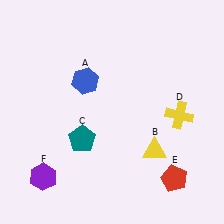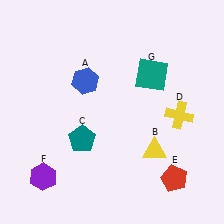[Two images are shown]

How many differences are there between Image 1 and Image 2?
There is 1 difference between the two images.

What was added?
A teal square (G) was added in Image 2.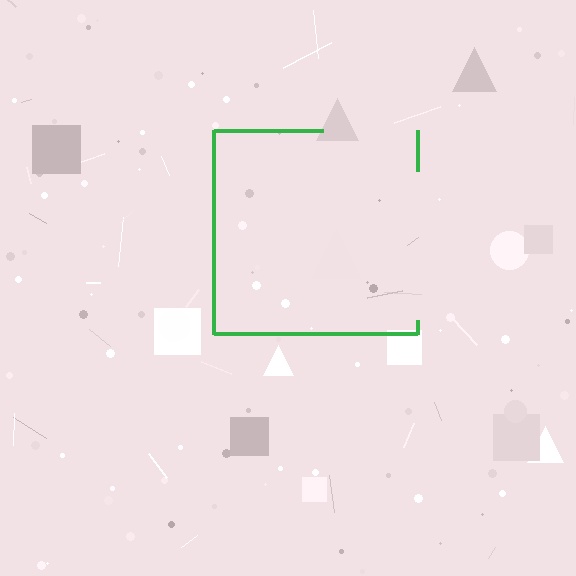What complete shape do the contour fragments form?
The contour fragments form a square.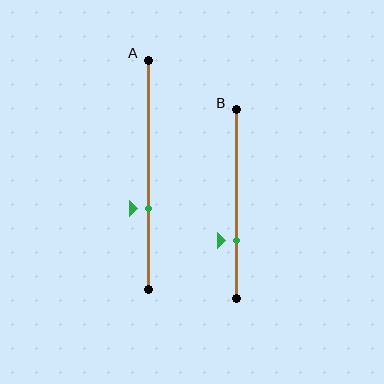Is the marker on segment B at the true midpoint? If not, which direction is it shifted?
No, the marker on segment B is shifted downward by about 19% of the segment length.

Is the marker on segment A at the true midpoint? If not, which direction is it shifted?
No, the marker on segment A is shifted downward by about 15% of the segment length.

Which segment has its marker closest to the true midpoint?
Segment A has its marker closest to the true midpoint.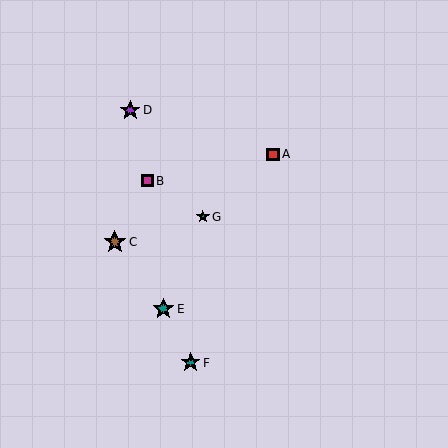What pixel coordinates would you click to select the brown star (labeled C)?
Click at (115, 242) to select the brown star C.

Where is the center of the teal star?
The center of the teal star is at (203, 217).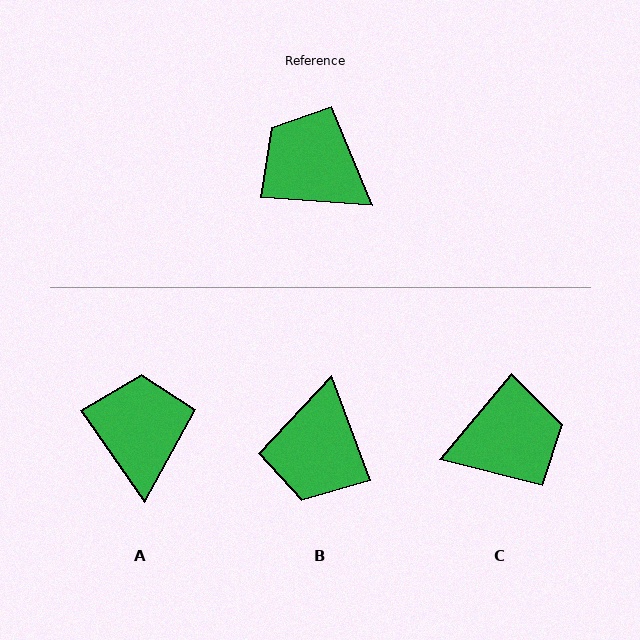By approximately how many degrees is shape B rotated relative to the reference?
Approximately 114 degrees counter-clockwise.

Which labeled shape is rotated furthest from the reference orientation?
C, about 126 degrees away.